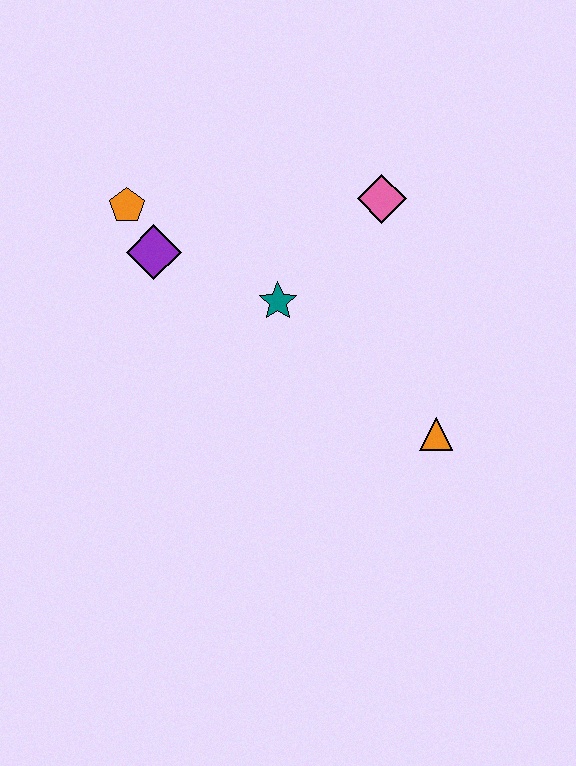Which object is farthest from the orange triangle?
The orange pentagon is farthest from the orange triangle.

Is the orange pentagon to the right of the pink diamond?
No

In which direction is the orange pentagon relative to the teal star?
The orange pentagon is to the left of the teal star.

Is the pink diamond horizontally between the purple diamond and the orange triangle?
Yes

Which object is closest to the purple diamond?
The orange pentagon is closest to the purple diamond.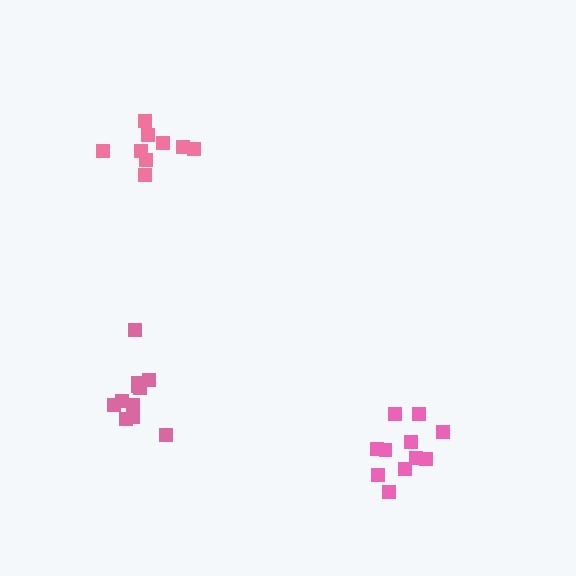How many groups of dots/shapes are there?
There are 3 groups.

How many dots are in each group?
Group 1: 9 dots, Group 2: 11 dots, Group 3: 11 dots (31 total).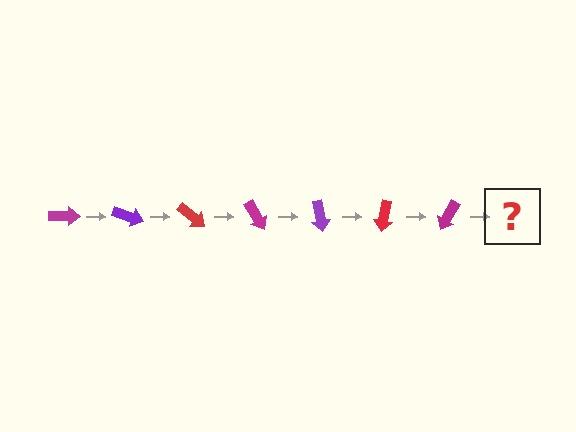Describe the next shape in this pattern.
It should be a purple arrow, rotated 140 degrees from the start.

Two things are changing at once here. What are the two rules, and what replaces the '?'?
The two rules are that it rotates 20 degrees each step and the color cycles through magenta, purple, and red. The '?' should be a purple arrow, rotated 140 degrees from the start.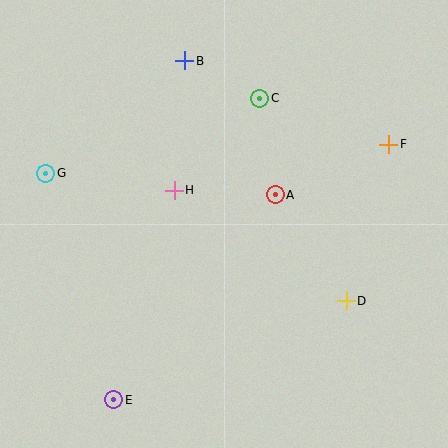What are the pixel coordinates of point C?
Point C is at (260, 98).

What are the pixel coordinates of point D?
Point D is at (346, 301).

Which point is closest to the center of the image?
Point A at (275, 195) is closest to the center.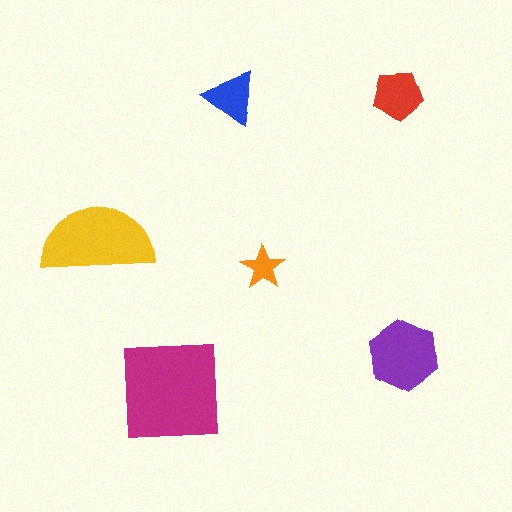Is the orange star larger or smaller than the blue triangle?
Smaller.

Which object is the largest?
The magenta square.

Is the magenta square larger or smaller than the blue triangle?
Larger.